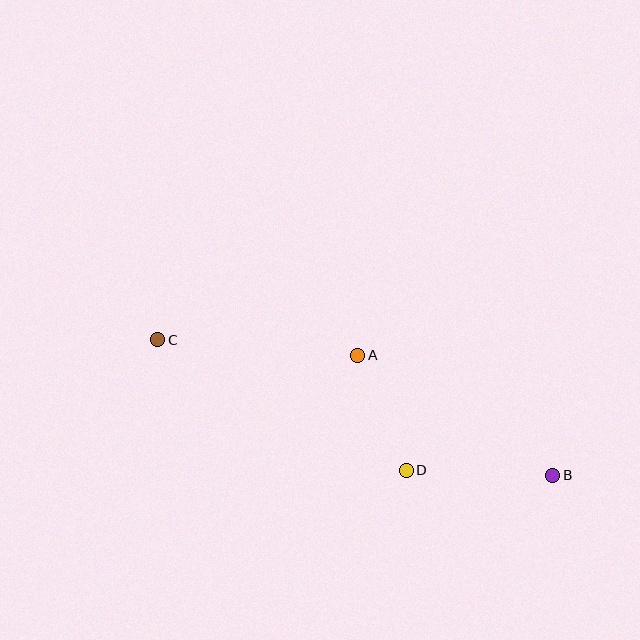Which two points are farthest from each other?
Points B and C are farthest from each other.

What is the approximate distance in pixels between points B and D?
The distance between B and D is approximately 146 pixels.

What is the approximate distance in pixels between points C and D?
The distance between C and D is approximately 281 pixels.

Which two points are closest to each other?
Points A and D are closest to each other.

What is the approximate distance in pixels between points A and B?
The distance between A and B is approximately 229 pixels.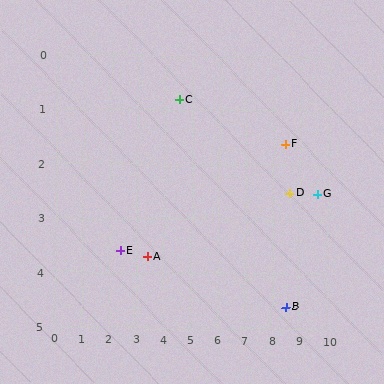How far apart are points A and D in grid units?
Points A and D are about 5.3 grid units apart.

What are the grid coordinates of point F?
Point F is at approximately (8.4, 1.6).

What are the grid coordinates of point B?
Point B is at approximately (8.5, 4.6).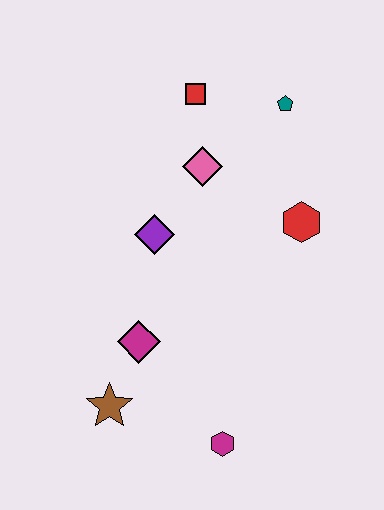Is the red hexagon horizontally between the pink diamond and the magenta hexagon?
No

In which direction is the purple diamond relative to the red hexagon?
The purple diamond is to the left of the red hexagon.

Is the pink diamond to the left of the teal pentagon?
Yes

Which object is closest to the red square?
The pink diamond is closest to the red square.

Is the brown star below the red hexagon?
Yes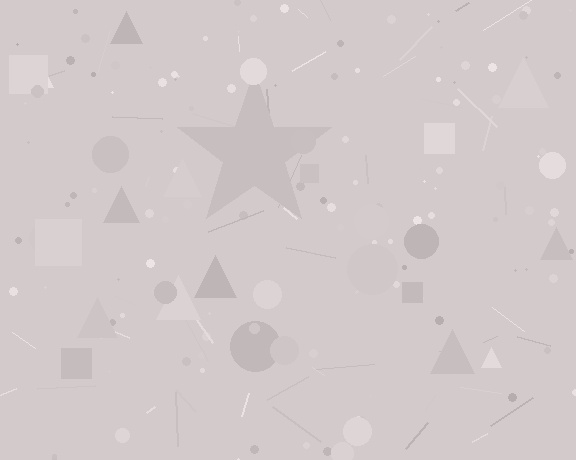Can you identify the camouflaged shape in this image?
The camouflaged shape is a star.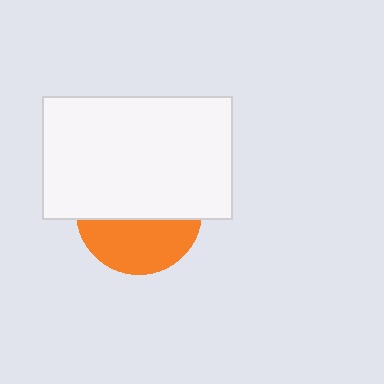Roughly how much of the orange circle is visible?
A small part of it is visible (roughly 42%).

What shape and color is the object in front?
The object in front is a white rectangle.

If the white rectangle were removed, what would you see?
You would see the complete orange circle.